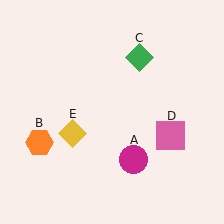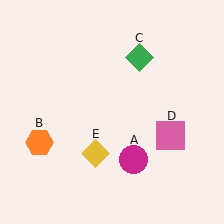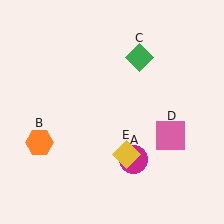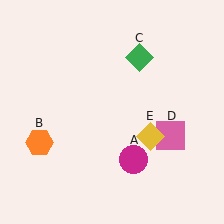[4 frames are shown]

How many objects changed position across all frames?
1 object changed position: yellow diamond (object E).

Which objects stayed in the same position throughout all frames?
Magenta circle (object A) and orange hexagon (object B) and green diamond (object C) and pink square (object D) remained stationary.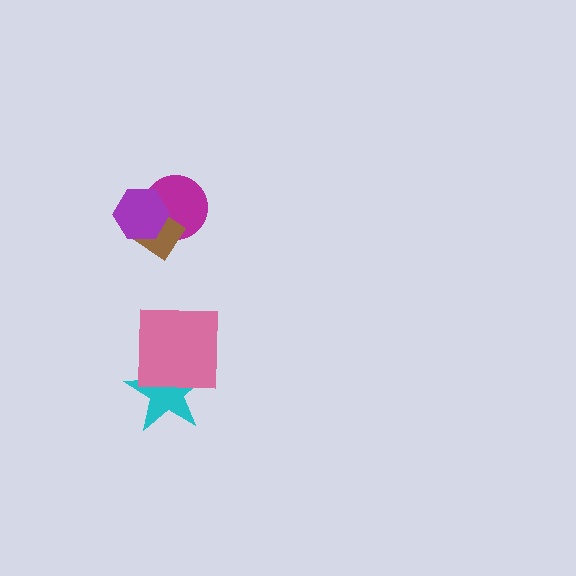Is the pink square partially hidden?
No, no other shape covers it.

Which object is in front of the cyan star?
The pink square is in front of the cyan star.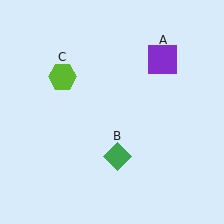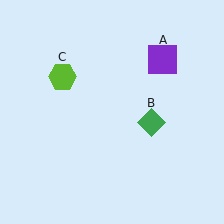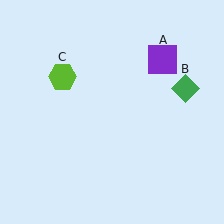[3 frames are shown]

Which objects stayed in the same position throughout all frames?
Purple square (object A) and lime hexagon (object C) remained stationary.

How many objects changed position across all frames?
1 object changed position: green diamond (object B).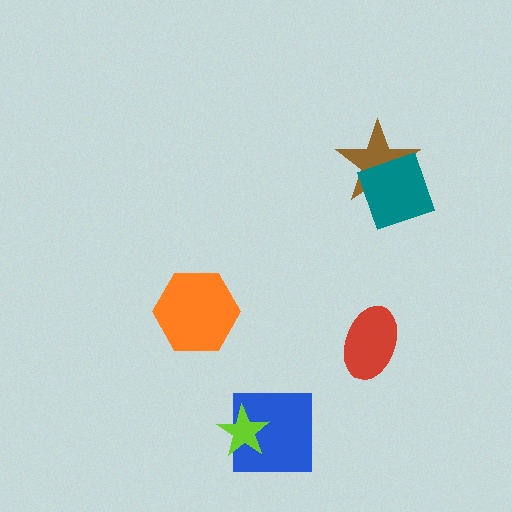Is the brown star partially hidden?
Yes, it is partially covered by another shape.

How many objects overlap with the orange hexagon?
0 objects overlap with the orange hexagon.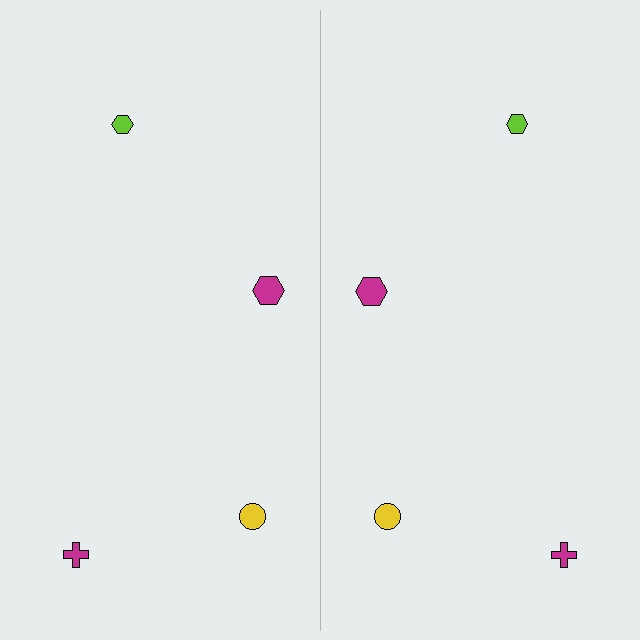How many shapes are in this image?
There are 8 shapes in this image.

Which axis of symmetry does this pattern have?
The pattern has a vertical axis of symmetry running through the center of the image.